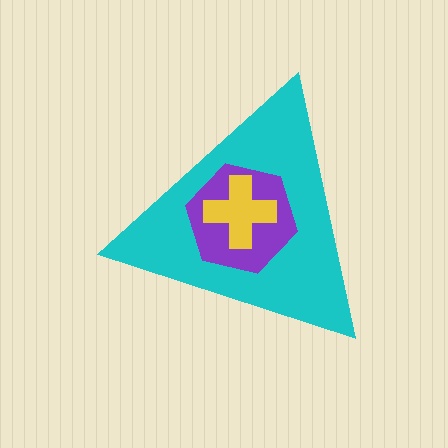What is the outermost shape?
The cyan triangle.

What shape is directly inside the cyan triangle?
The purple hexagon.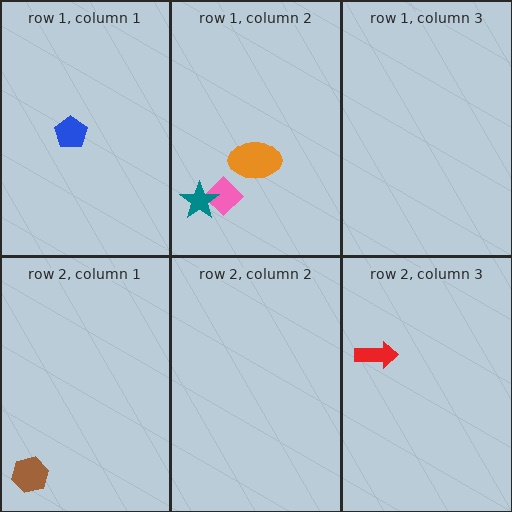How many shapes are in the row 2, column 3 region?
1.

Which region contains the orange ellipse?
The row 1, column 2 region.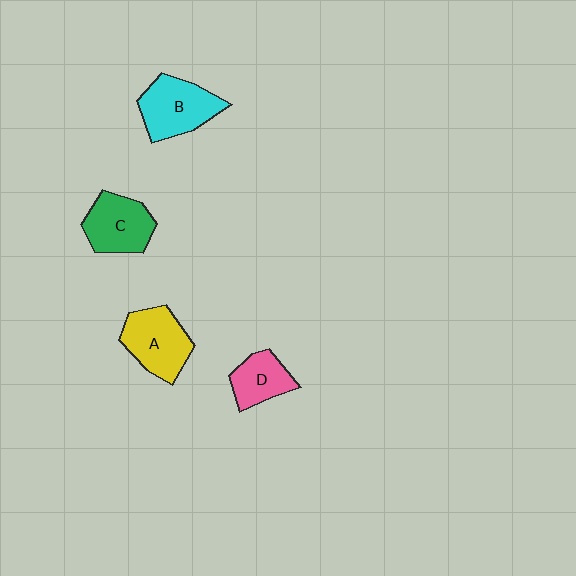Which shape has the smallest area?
Shape D (pink).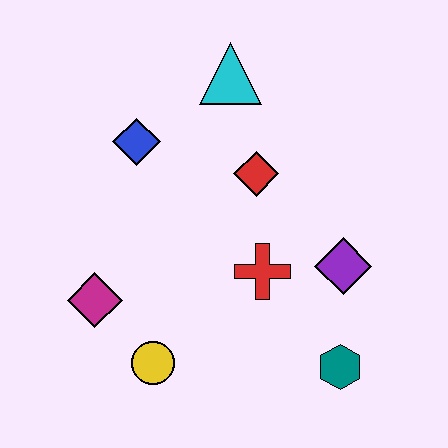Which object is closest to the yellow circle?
The magenta diamond is closest to the yellow circle.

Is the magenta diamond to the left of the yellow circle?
Yes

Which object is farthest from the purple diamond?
The magenta diamond is farthest from the purple diamond.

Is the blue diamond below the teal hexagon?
No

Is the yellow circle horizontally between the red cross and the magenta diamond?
Yes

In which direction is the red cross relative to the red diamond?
The red cross is below the red diamond.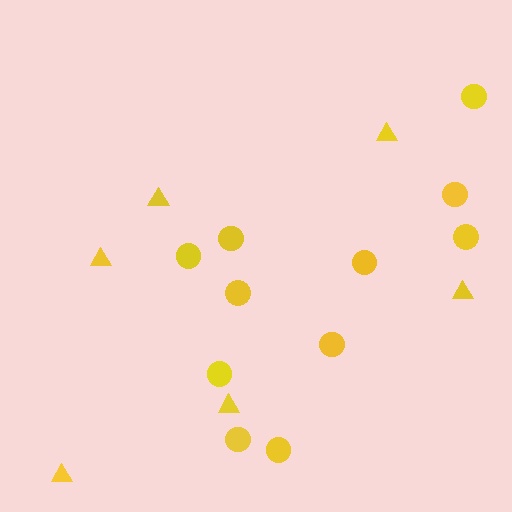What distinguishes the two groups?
There are 2 groups: one group of triangles (6) and one group of circles (11).